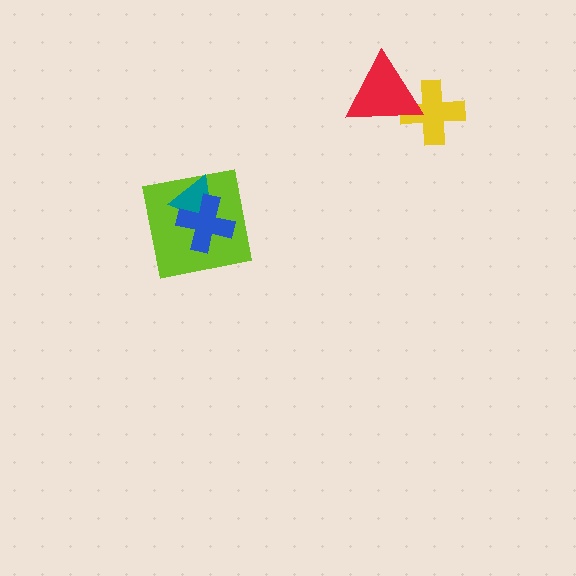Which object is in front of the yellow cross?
The red triangle is in front of the yellow cross.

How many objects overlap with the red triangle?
1 object overlaps with the red triangle.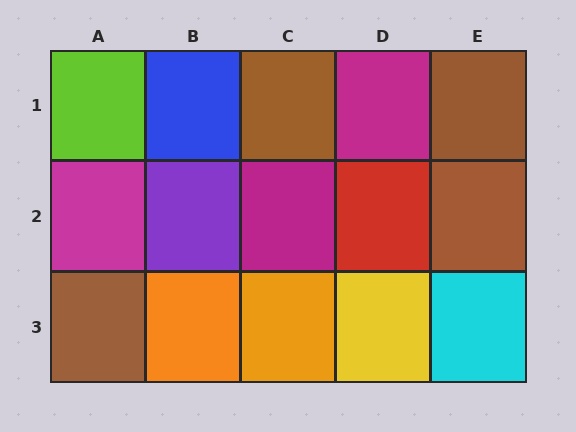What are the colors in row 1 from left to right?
Lime, blue, brown, magenta, brown.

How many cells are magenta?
3 cells are magenta.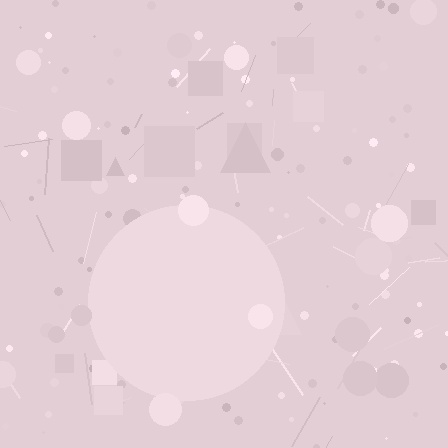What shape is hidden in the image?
A circle is hidden in the image.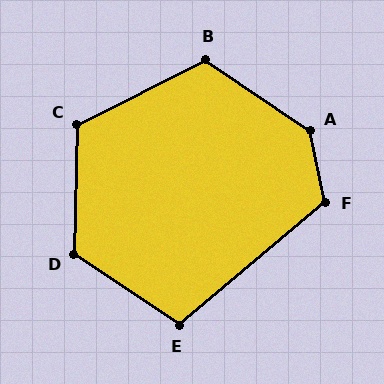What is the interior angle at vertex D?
Approximately 122 degrees (obtuse).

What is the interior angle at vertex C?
Approximately 118 degrees (obtuse).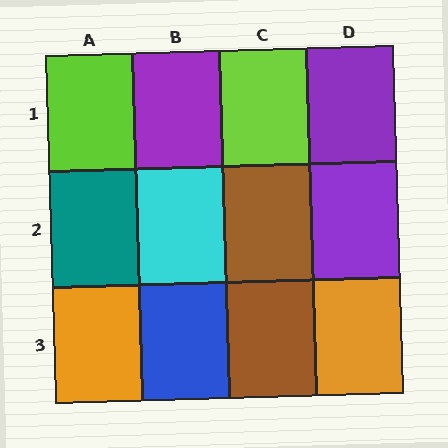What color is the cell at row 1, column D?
Purple.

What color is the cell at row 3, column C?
Brown.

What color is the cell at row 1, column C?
Lime.